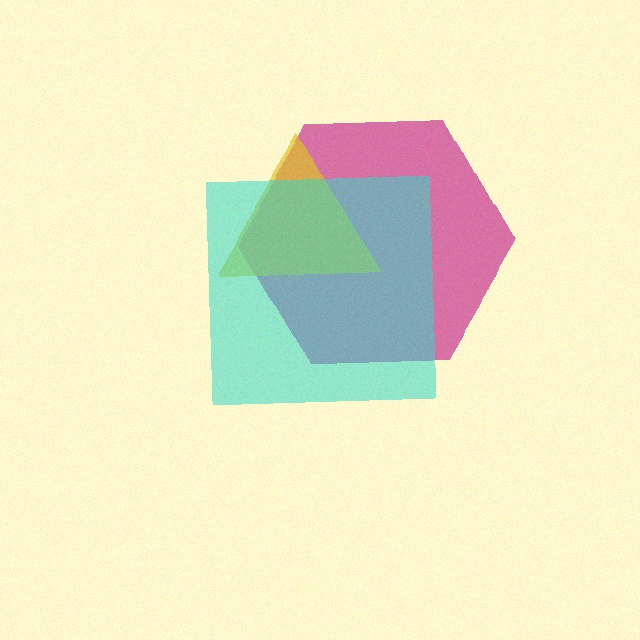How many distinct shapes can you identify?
There are 3 distinct shapes: a magenta hexagon, a yellow triangle, a cyan square.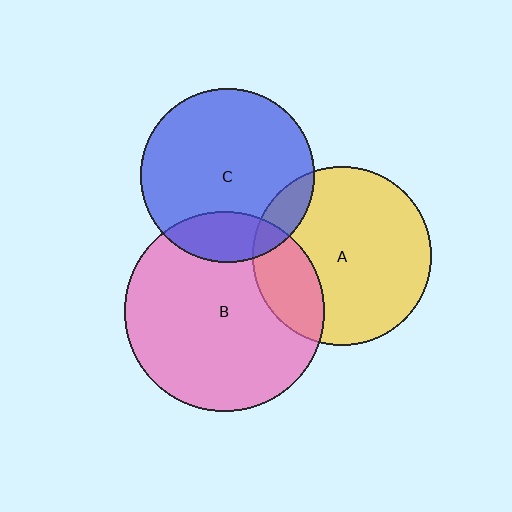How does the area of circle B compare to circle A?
Approximately 1.2 times.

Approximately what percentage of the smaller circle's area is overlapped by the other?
Approximately 20%.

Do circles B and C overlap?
Yes.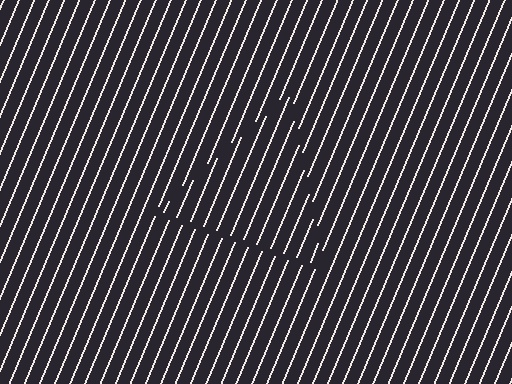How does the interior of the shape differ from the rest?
The interior of the shape contains the same grating, shifted by half a period — the contour is defined by the phase discontinuity where line-ends from the inner and outer gratings abut.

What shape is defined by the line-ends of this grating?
An illusory triangle. The interior of the shape contains the same grating, shifted by half a period — the contour is defined by the phase discontinuity where line-ends from the inner and outer gratings abut.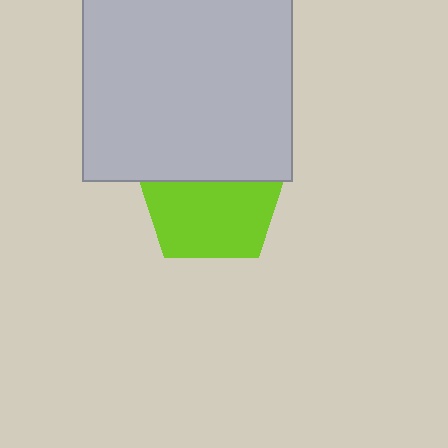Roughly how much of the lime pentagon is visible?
About half of it is visible (roughly 60%).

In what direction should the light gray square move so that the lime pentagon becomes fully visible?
The light gray square should move up. That is the shortest direction to clear the overlap and leave the lime pentagon fully visible.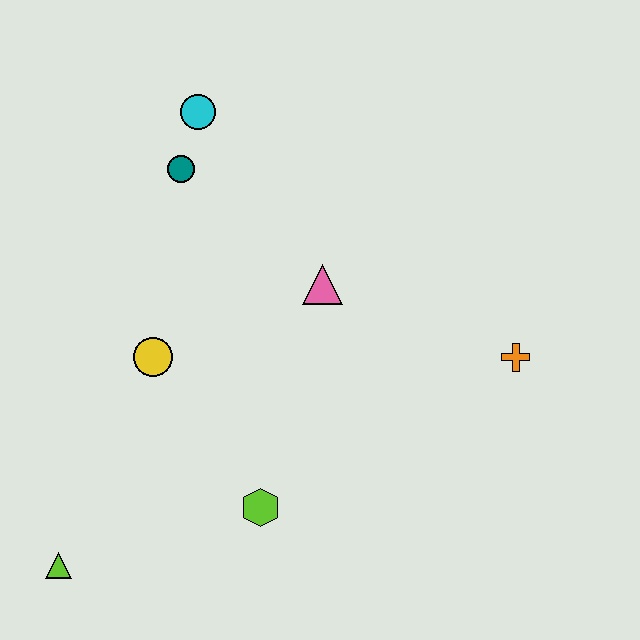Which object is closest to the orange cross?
The pink triangle is closest to the orange cross.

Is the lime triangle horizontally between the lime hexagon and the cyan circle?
No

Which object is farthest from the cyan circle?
The lime triangle is farthest from the cyan circle.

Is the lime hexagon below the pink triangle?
Yes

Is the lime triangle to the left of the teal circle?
Yes